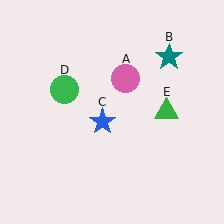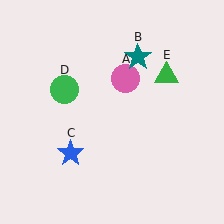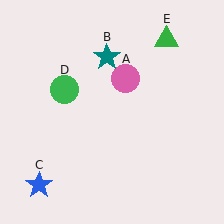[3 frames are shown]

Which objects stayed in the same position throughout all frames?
Pink circle (object A) and green circle (object D) remained stationary.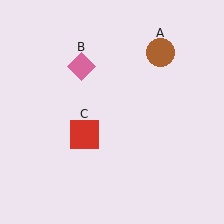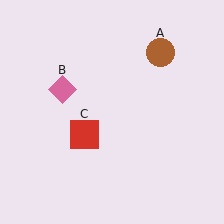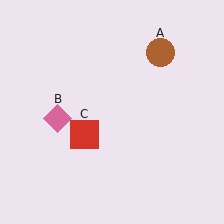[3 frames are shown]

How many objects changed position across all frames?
1 object changed position: pink diamond (object B).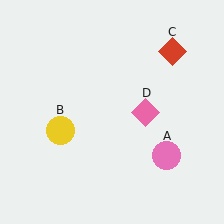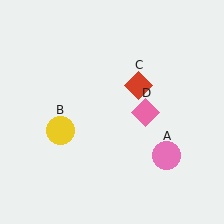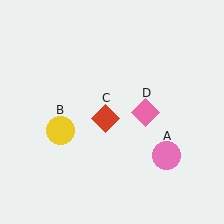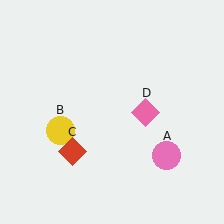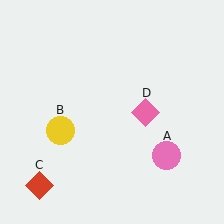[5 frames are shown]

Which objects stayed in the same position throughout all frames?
Pink circle (object A) and yellow circle (object B) and pink diamond (object D) remained stationary.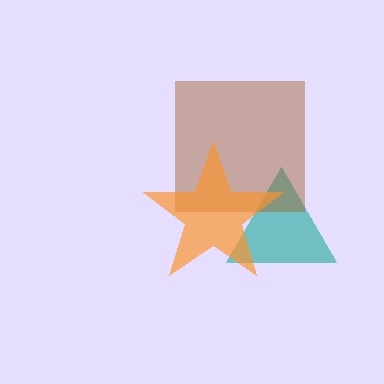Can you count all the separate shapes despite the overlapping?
Yes, there are 3 separate shapes.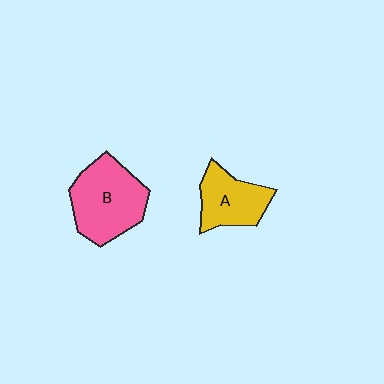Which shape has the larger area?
Shape B (pink).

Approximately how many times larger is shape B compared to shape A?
Approximately 1.5 times.